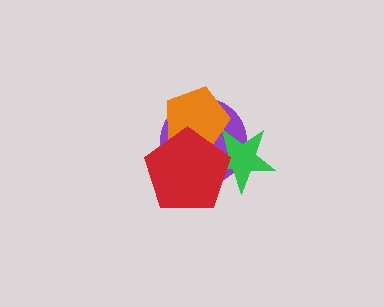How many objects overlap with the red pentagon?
3 objects overlap with the red pentagon.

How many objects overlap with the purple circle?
3 objects overlap with the purple circle.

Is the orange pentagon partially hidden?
Yes, it is partially covered by another shape.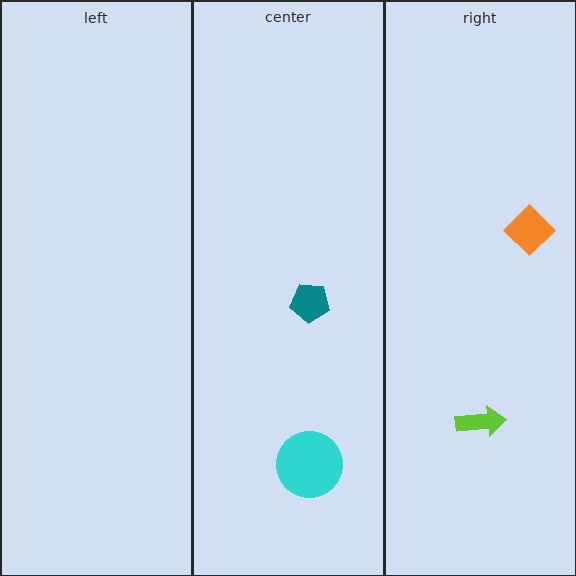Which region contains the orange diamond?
The right region.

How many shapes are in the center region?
2.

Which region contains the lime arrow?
The right region.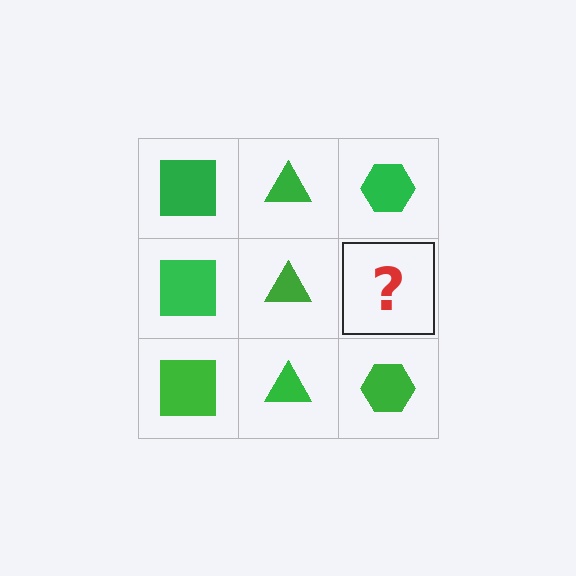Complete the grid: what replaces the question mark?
The question mark should be replaced with a green hexagon.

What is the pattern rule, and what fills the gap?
The rule is that each column has a consistent shape. The gap should be filled with a green hexagon.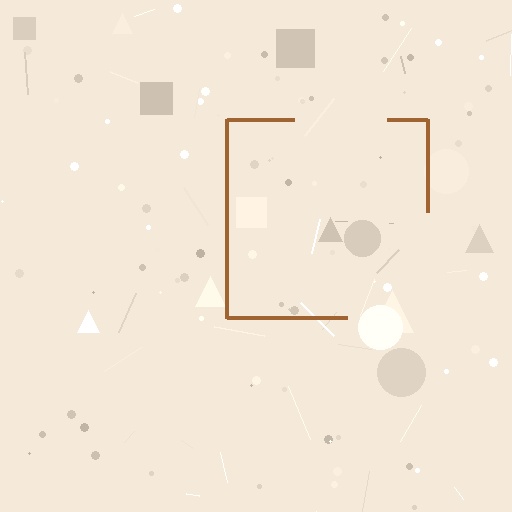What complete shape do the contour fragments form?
The contour fragments form a square.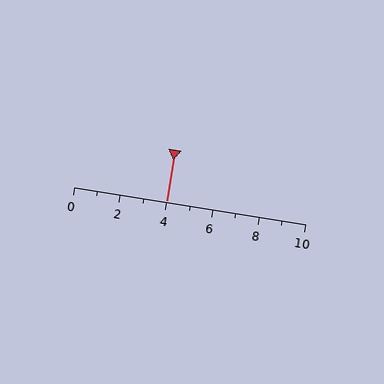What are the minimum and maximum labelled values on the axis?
The axis runs from 0 to 10.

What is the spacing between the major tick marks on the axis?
The major ticks are spaced 2 apart.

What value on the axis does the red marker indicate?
The marker indicates approximately 4.